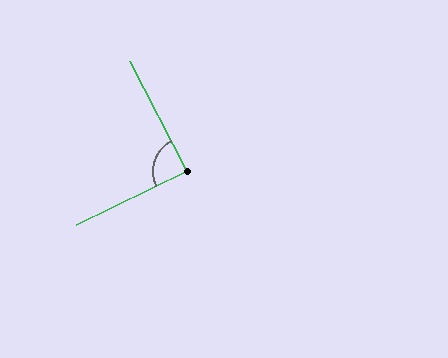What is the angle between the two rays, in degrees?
Approximately 88 degrees.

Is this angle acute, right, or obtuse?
It is approximately a right angle.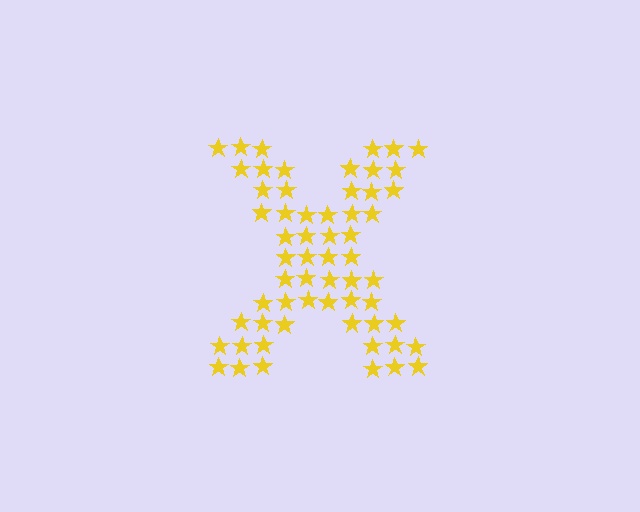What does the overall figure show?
The overall figure shows the letter X.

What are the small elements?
The small elements are stars.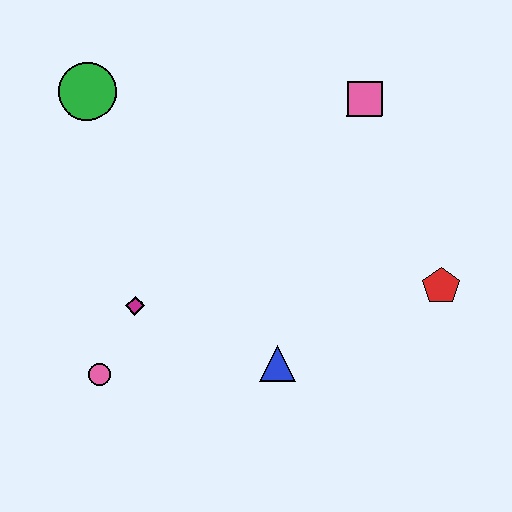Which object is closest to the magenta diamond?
The pink circle is closest to the magenta diamond.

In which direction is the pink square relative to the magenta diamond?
The pink square is to the right of the magenta diamond.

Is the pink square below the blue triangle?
No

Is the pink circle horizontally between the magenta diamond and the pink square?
No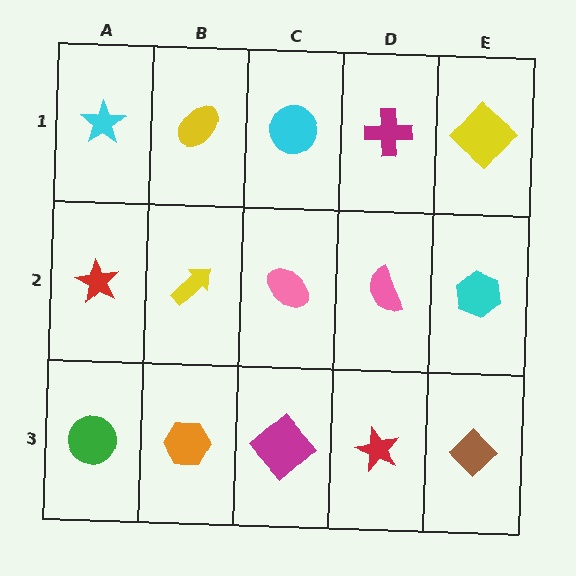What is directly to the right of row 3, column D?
A brown diamond.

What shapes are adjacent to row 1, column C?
A pink ellipse (row 2, column C), a yellow ellipse (row 1, column B), a magenta cross (row 1, column D).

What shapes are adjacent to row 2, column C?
A cyan circle (row 1, column C), a magenta diamond (row 3, column C), a yellow arrow (row 2, column B), a pink semicircle (row 2, column D).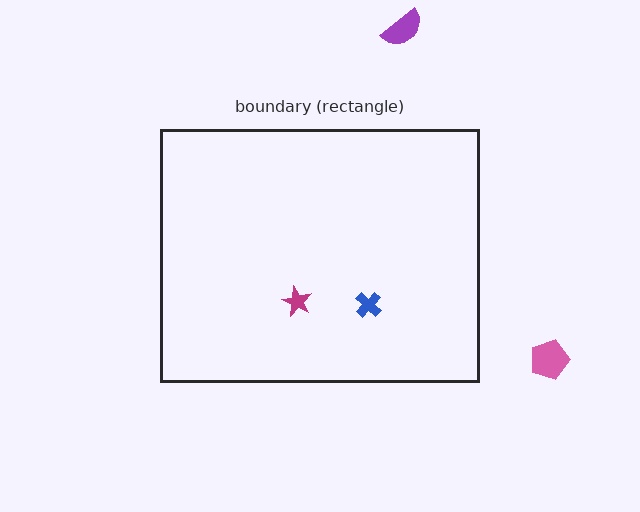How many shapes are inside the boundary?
2 inside, 2 outside.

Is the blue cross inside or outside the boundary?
Inside.